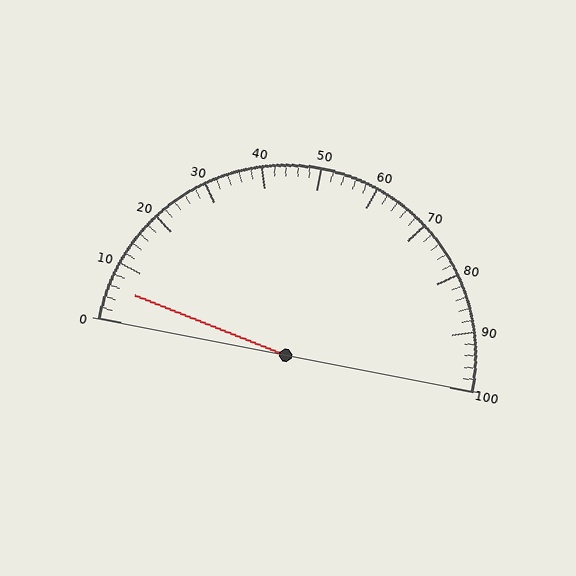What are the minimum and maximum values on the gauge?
The gauge ranges from 0 to 100.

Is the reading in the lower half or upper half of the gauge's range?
The reading is in the lower half of the range (0 to 100).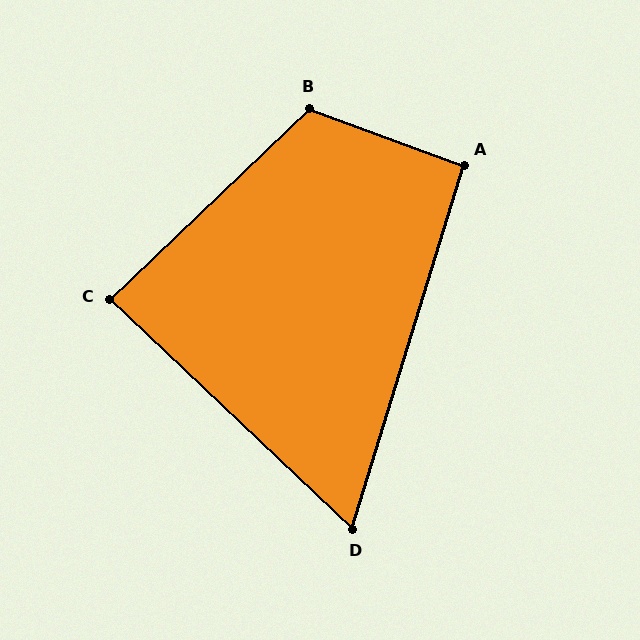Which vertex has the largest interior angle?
B, at approximately 116 degrees.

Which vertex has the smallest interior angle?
D, at approximately 64 degrees.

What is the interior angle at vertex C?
Approximately 87 degrees (approximately right).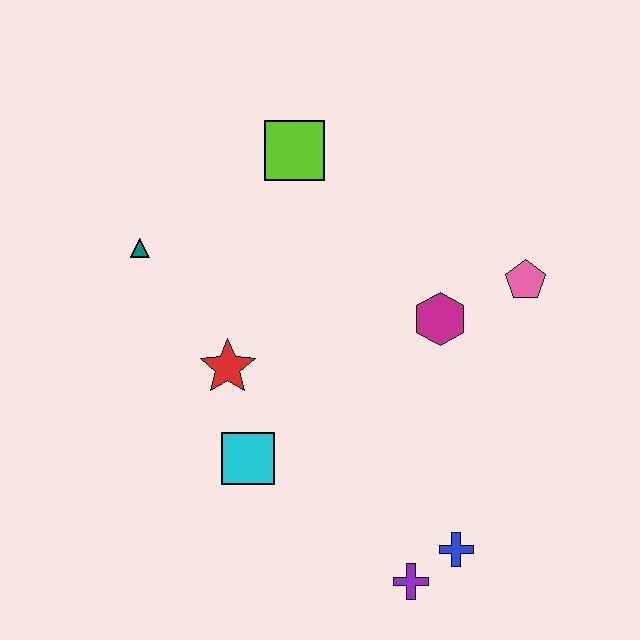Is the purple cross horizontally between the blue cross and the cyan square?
Yes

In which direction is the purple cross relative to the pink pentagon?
The purple cross is below the pink pentagon.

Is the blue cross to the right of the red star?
Yes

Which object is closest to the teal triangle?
The red star is closest to the teal triangle.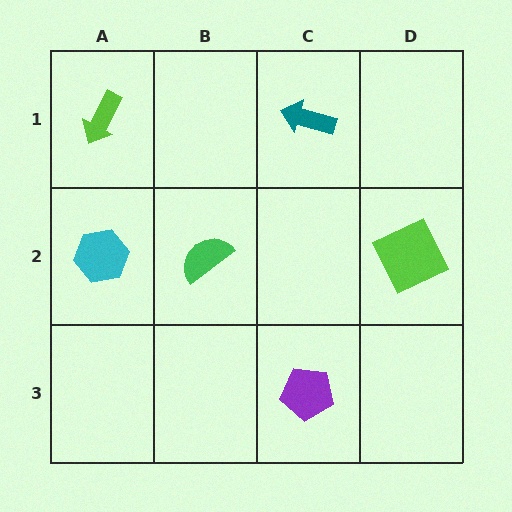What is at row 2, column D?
A lime square.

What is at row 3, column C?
A purple pentagon.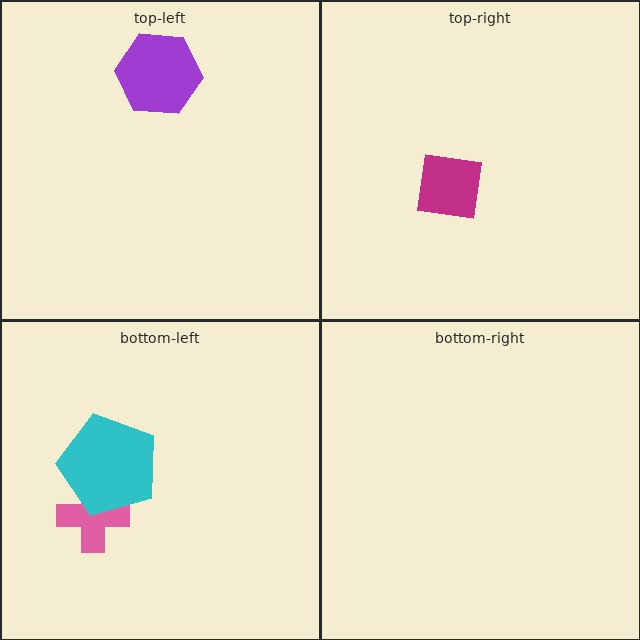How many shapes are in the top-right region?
1.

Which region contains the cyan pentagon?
The bottom-left region.